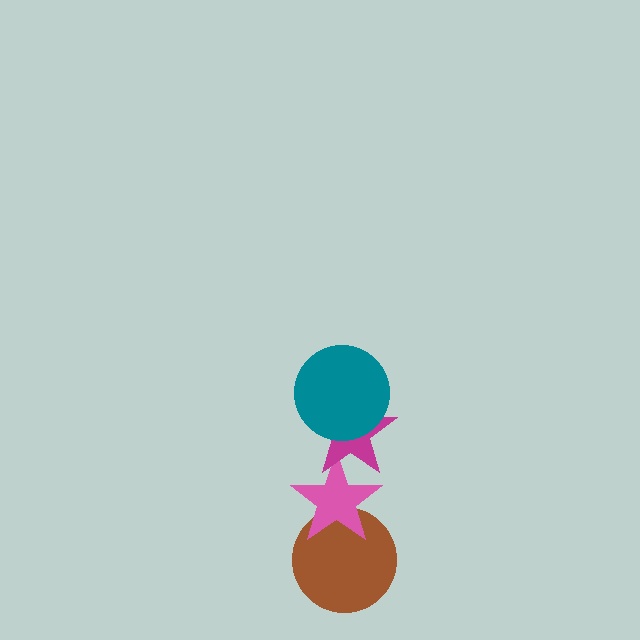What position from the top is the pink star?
The pink star is 3rd from the top.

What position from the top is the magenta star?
The magenta star is 2nd from the top.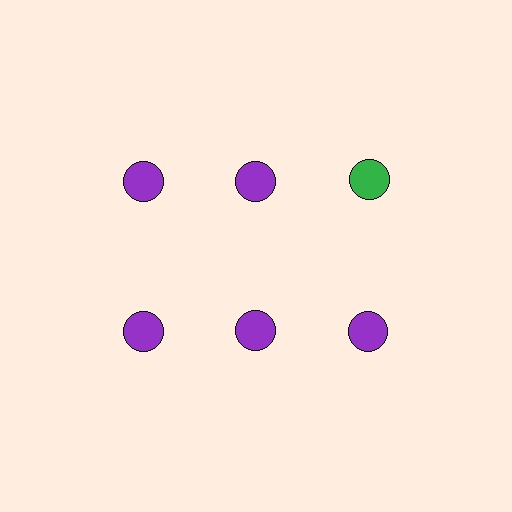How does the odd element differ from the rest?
It has a different color: green instead of purple.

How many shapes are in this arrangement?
There are 6 shapes arranged in a grid pattern.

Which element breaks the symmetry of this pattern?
The green circle in the top row, center column breaks the symmetry. All other shapes are purple circles.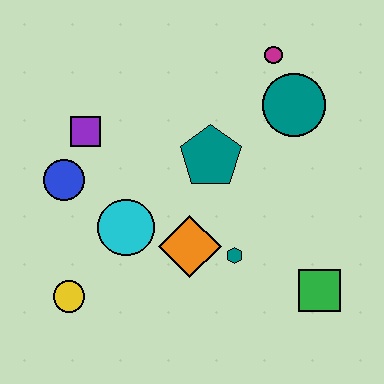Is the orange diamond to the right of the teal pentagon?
No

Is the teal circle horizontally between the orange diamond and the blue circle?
No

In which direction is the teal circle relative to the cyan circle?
The teal circle is to the right of the cyan circle.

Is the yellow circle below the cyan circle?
Yes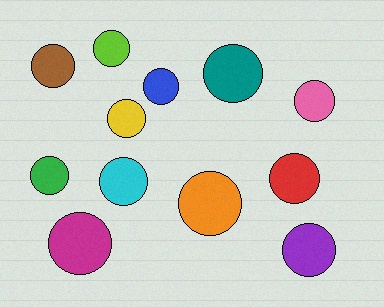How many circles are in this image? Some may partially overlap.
There are 12 circles.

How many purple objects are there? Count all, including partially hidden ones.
There is 1 purple object.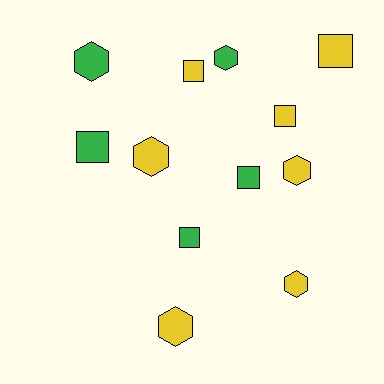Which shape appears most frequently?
Square, with 6 objects.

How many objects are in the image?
There are 12 objects.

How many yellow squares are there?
There are 3 yellow squares.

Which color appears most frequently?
Yellow, with 7 objects.